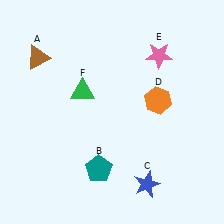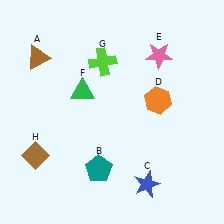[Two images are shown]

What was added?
A lime cross (G), a brown diamond (H) were added in Image 2.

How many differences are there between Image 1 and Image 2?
There are 2 differences between the two images.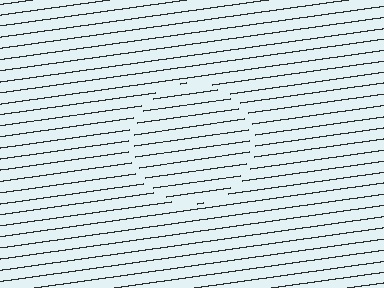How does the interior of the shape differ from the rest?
The interior of the shape contains the same grating, shifted by half a period — the contour is defined by the phase discontinuity where line-ends from the inner and outer gratings abut.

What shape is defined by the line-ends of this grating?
An illusory circle. The interior of the shape contains the same grating, shifted by half a period — the contour is defined by the phase discontinuity where line-ends from the inner and outer gratings abut.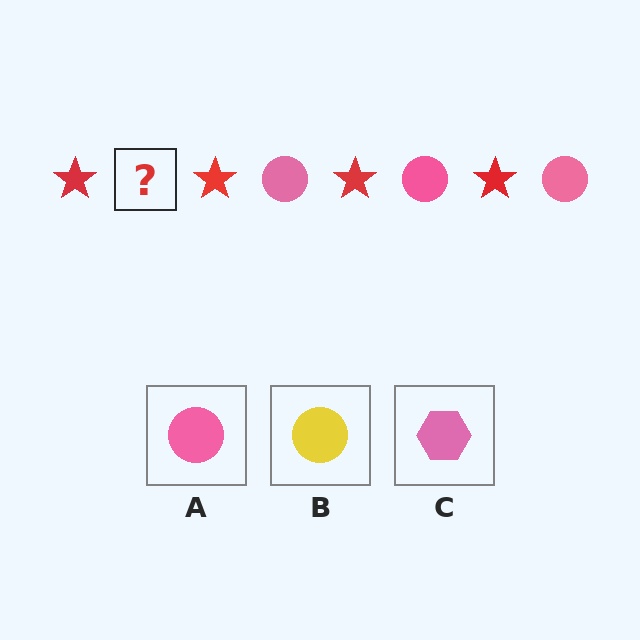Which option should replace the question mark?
Option A.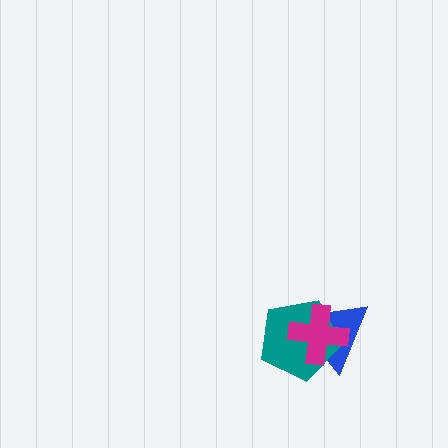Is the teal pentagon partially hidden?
Yes, it is partially covered by another shape.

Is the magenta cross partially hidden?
No, no other shape covers it.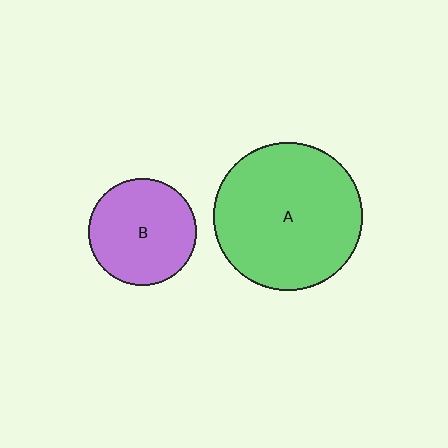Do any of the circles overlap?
No, none of the circles overlap.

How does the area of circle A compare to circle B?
Approximately 1.9 times.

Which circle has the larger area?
Circle A (green).